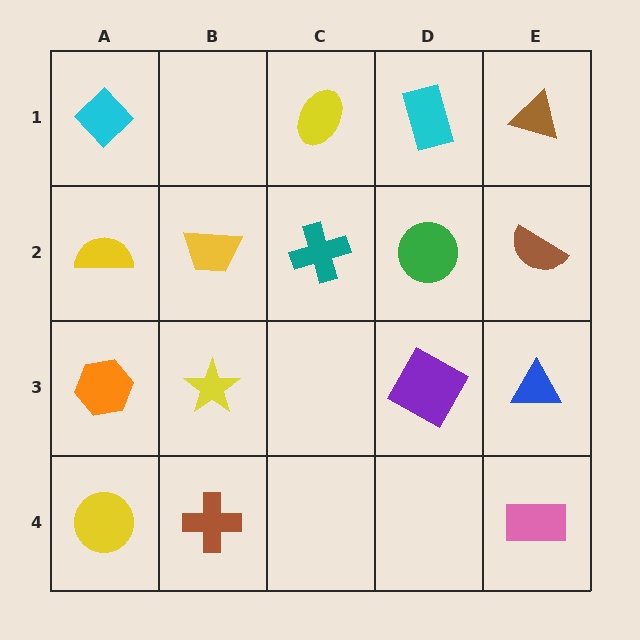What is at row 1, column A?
A cyan diamond.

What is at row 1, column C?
A yellow ellipse.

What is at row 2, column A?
A yellow semicircle.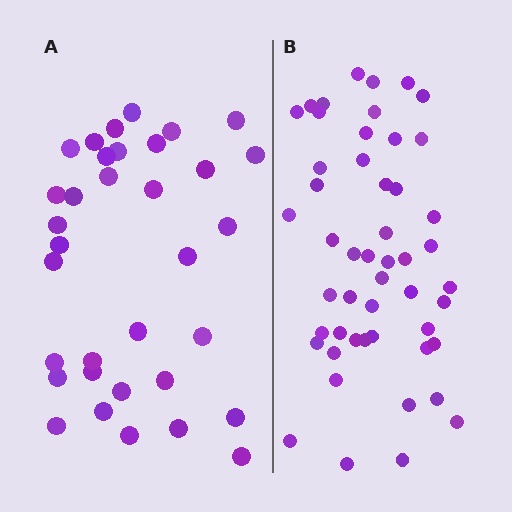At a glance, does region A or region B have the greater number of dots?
Region B (the right region) has more dots.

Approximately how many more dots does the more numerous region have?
Region B has approximately 15 more dots than region A.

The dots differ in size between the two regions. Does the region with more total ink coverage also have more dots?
No. Region A has more total ink coverage because its dots are larger, but region B actually contains more individual dots. Total area can be misleading — the number of items is what matters here.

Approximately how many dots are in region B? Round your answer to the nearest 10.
About 50 dots.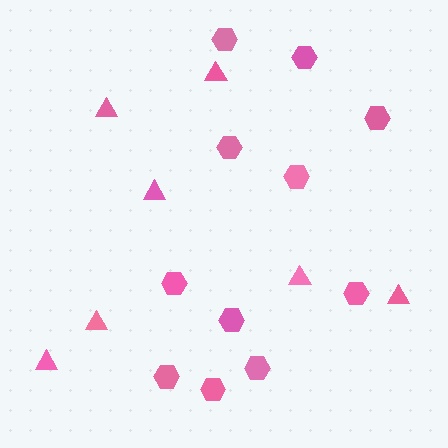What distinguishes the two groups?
There are 2 groups: one group of hexagons (11) and one group of triangles (7).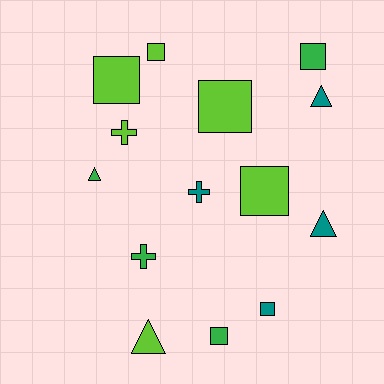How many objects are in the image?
There are 14 objects.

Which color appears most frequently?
Lime, with 6 objects.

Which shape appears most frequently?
Square, with 7 objects.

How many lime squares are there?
There are 4 lime squares.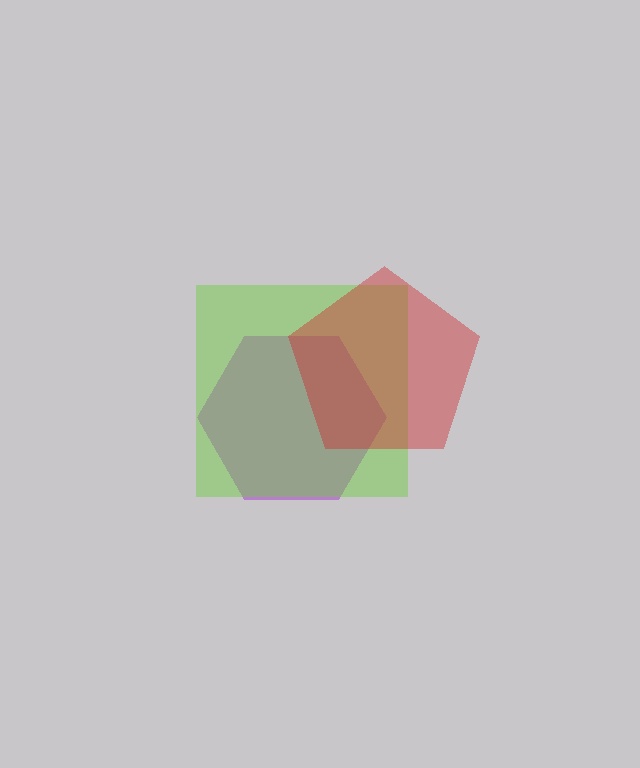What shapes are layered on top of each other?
The layered shapes are: a purple hexagon, a lime square, a red pentagon.